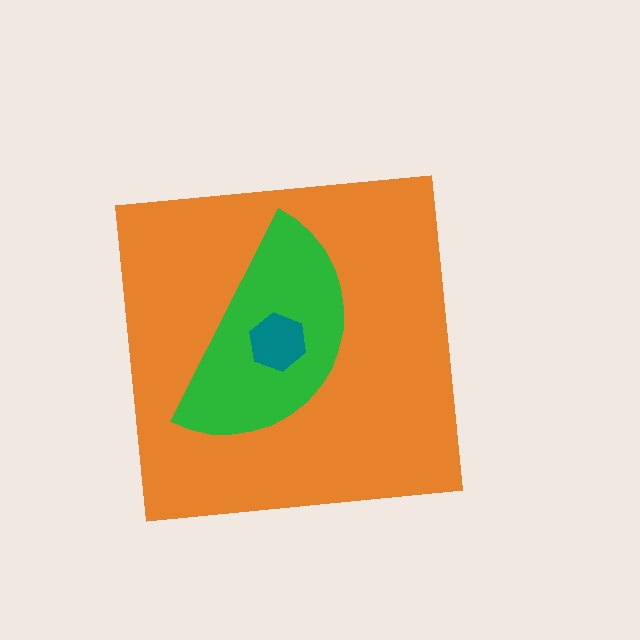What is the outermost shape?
The orange square.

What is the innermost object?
The teal hexagon.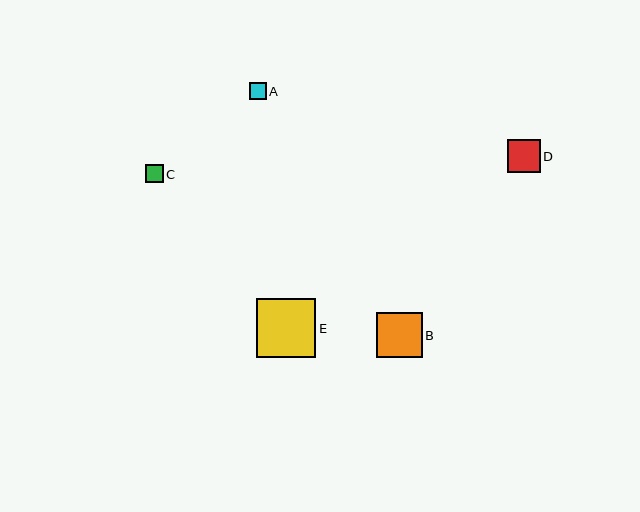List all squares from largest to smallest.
From largest to smallest: E, B, D, C, A.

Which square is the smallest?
Square A is the smallest with a size of approximately 17 pixels.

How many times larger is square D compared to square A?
Square D is approximately 1.9 times the size of square A.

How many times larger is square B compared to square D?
Square B is approximately 1.4 times the size of square D.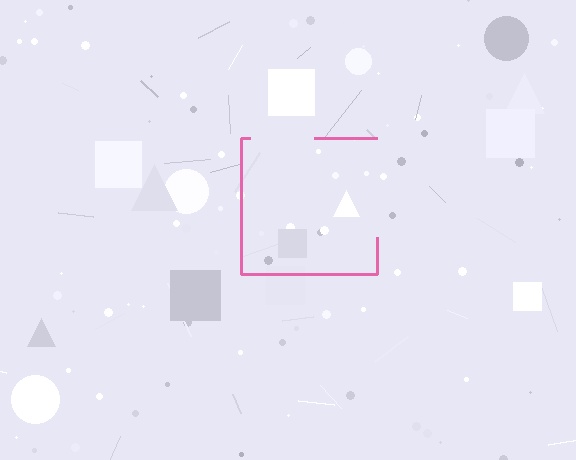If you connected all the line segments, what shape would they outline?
They would outline a square.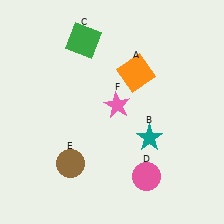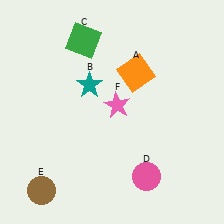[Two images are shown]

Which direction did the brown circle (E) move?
The brown circle (E) moved left.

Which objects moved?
The objects that moved are: the teal star (B), the brown circle (E).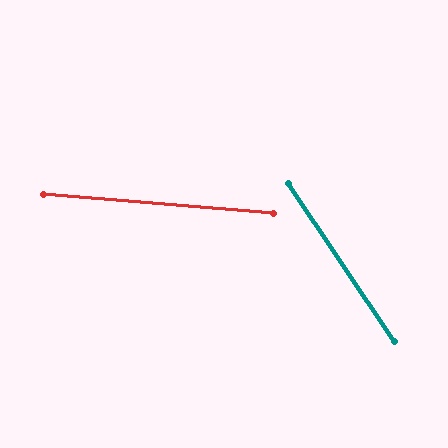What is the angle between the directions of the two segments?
Approximately 52 degrees.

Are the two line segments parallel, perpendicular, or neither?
Neither parallel nor perpendicular — they differ by about 52°.